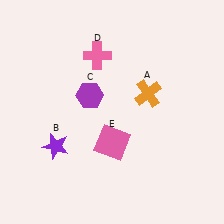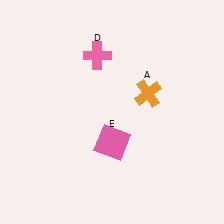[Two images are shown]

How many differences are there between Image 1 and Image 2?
There are 2 differences between the two images.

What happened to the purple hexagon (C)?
The purple hexagon (C) was removed in Image 2. It was in the top-left area of Image 1.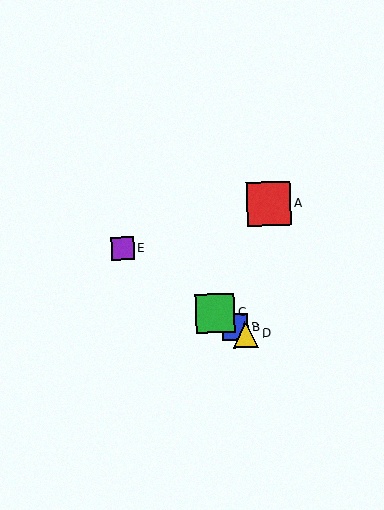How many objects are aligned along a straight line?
4 objects (B, C, D, E) are aligned along a straight line.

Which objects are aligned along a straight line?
Objects B, C, D, E are aligned along a straight line.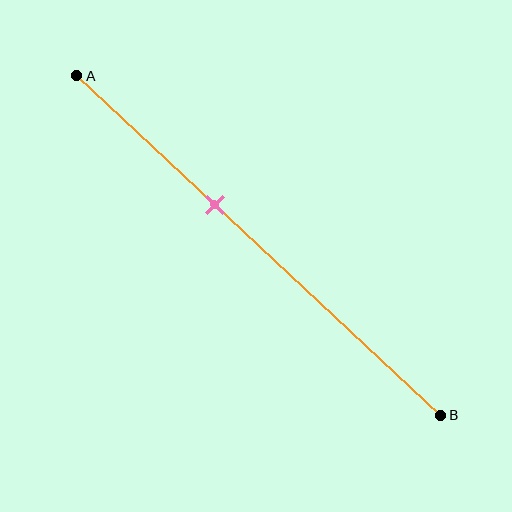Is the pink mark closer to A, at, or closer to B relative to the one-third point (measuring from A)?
The pink mark is closer to point B than the one-third point of segment AB.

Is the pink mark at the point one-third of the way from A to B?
No, the mark is at about 40% from A, not at the 33% one-third point.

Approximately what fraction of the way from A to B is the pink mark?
The pink mark is approximately 40% of the way from A to B.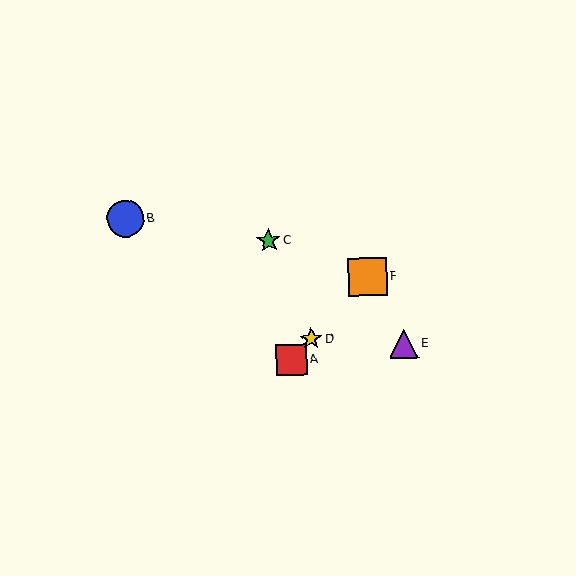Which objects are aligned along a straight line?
Objects A, D, F are aligned along a straight line.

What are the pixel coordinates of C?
Object C is at (268, 240).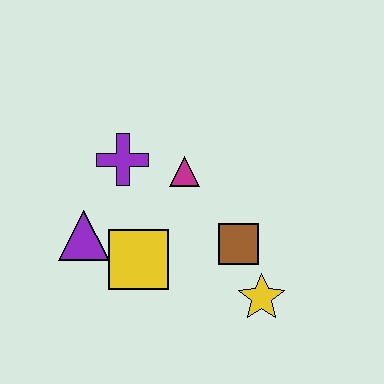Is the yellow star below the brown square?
Yes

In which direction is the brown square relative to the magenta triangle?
The brown square is below the magenta triangle.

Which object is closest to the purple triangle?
The yellow square is closest to the purple triangle.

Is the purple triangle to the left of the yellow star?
Yes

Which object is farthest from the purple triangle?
The yellow star is farthest from the purple triangle.